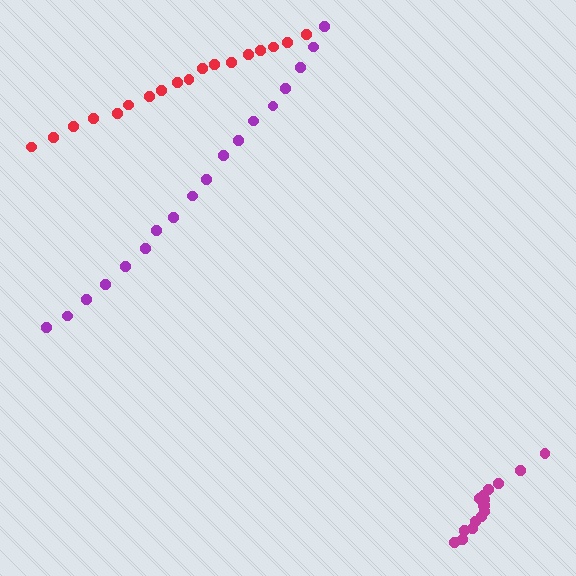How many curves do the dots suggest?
There are 3 distinct paths.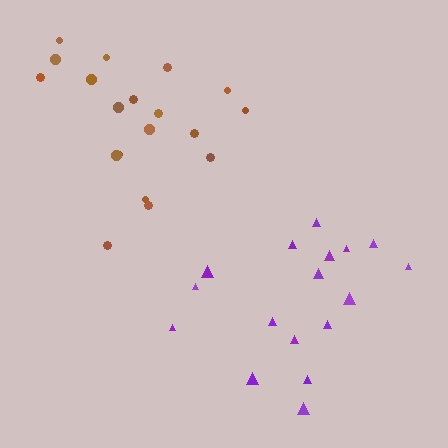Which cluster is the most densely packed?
Purple.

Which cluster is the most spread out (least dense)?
Brown.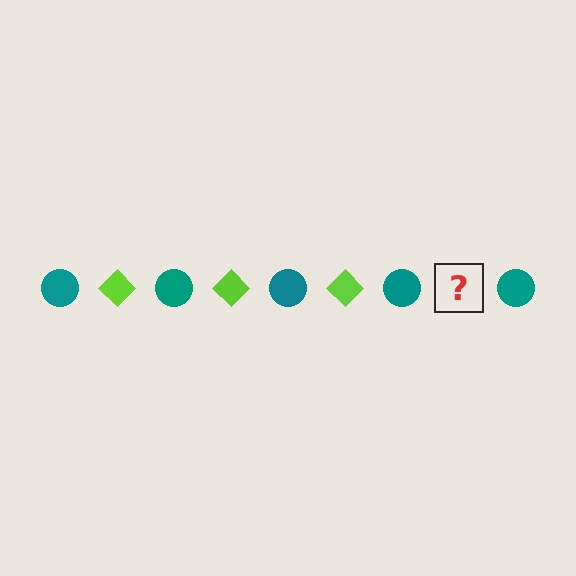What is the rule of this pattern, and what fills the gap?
The rule is that the pattern alternates between teal circle and lime diamond. The gap should be filled with a lime diamond.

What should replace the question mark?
The question mark should be replaced with a lime diamond.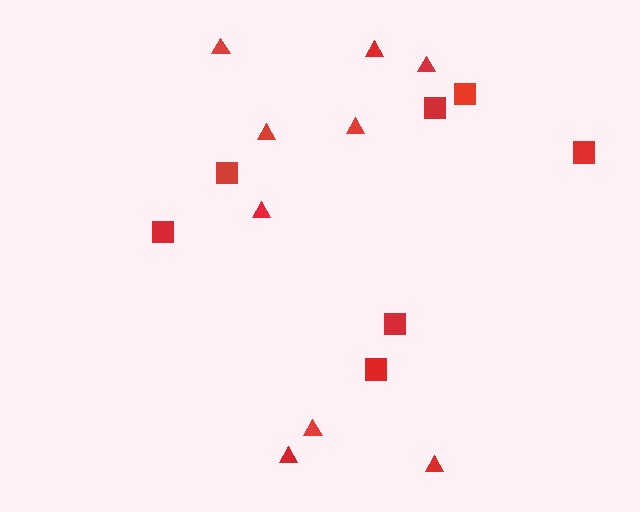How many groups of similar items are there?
There are 2 groups: one group of squares (7) and one group of triangles (9).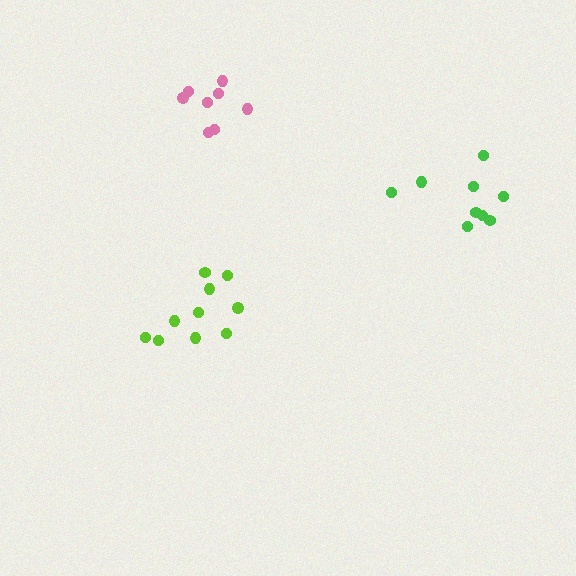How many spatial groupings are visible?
There are 3 spatial groupings.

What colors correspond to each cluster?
The clusters are colored: green, lime, pink.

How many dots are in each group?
Group 1: 9 dots, Group 2: 10 dots, Group 3: 8 dots (27 total).